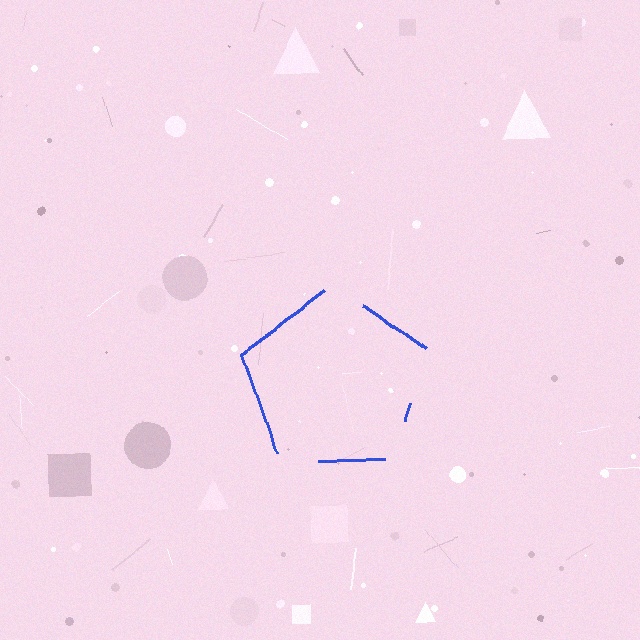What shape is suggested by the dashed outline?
The dashed outline suggests a pentagon.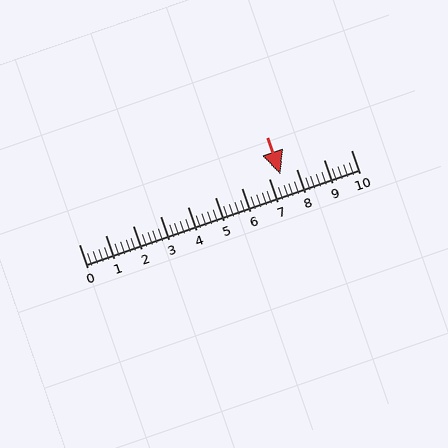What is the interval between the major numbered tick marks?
The major tick marks are spaced 1 units apart.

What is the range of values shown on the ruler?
The ruler shows values from 0 to 10.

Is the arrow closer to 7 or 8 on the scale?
The arrow is closer to 7.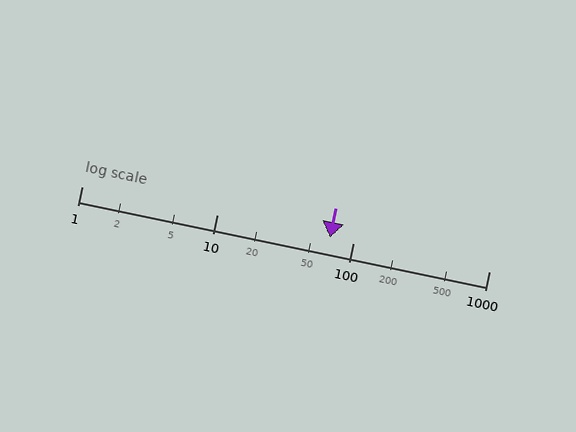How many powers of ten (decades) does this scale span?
The scale spans 3 decades, from 1 to 1000.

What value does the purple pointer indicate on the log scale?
The pointer indicates approximately 67.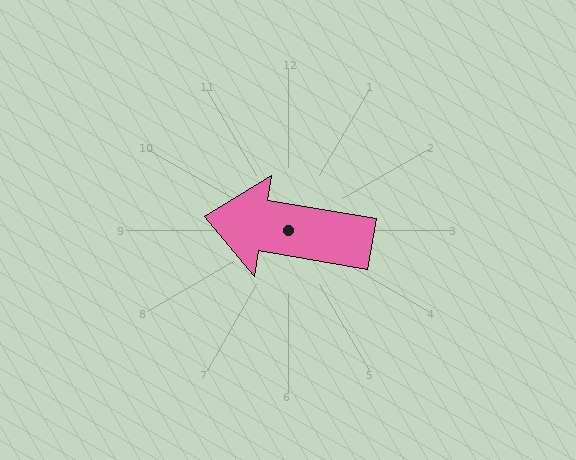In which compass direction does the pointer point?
West.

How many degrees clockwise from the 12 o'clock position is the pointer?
Approximately 279 degrees.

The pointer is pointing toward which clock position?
Roughly 9 o'clock.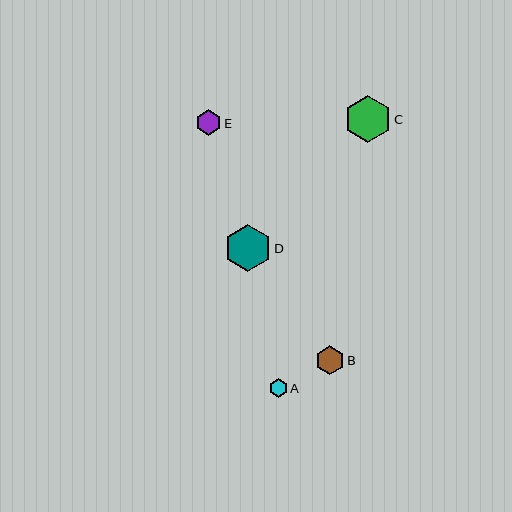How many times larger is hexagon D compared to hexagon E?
Hexagon D is approximately 1.9 times the size of hexagon E.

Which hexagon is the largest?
Hexagon C is the largest with a size of approximately 47 pixels.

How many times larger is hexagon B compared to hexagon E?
Hexagon B is approximately 1.1 times the size of hexagon E.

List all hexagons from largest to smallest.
From largest to smallest: C, D, B, E, A.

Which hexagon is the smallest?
Hexagon A is the smallest with a size of approximately 18 pixels.